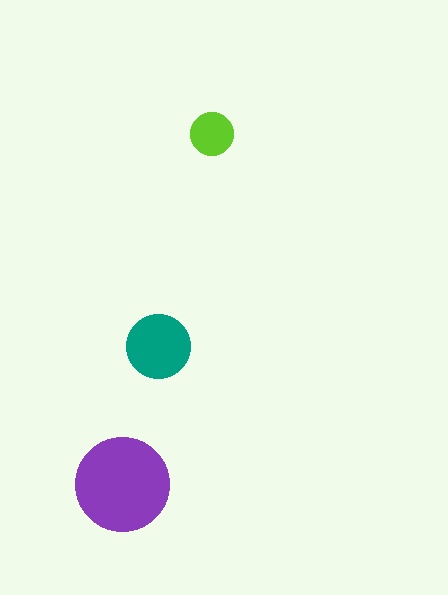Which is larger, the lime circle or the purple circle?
The purple one.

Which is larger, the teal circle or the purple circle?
The purple one.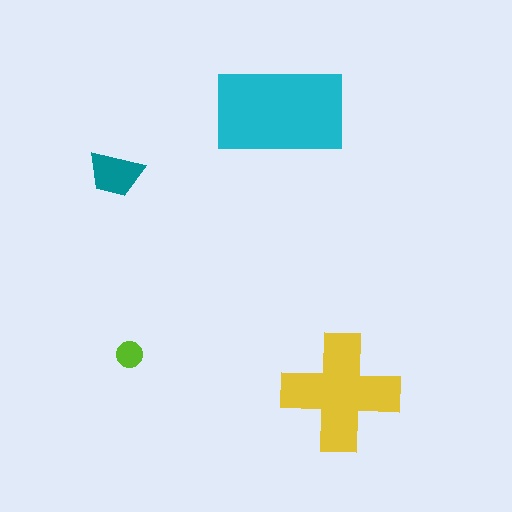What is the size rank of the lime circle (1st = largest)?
4th.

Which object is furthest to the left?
The teal trapezoid is leftmost.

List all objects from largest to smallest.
The cyan rectangle, the yellow cross, the teal trapezoid, the lime circle.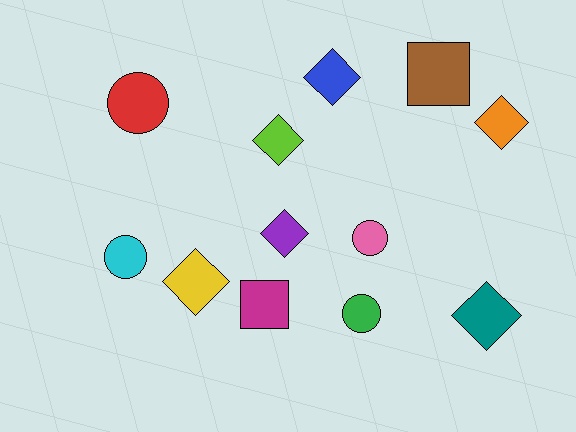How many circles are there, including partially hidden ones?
There are 4 circles.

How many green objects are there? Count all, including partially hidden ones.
There is 1 green object.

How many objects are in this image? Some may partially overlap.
There are 12 objects.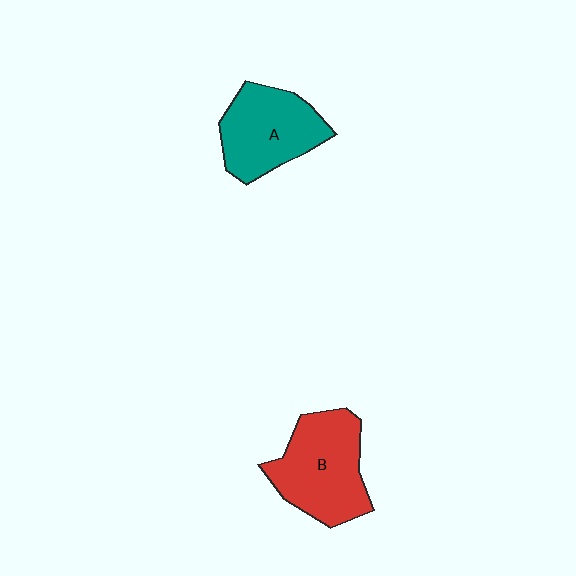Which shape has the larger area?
Shape B (red).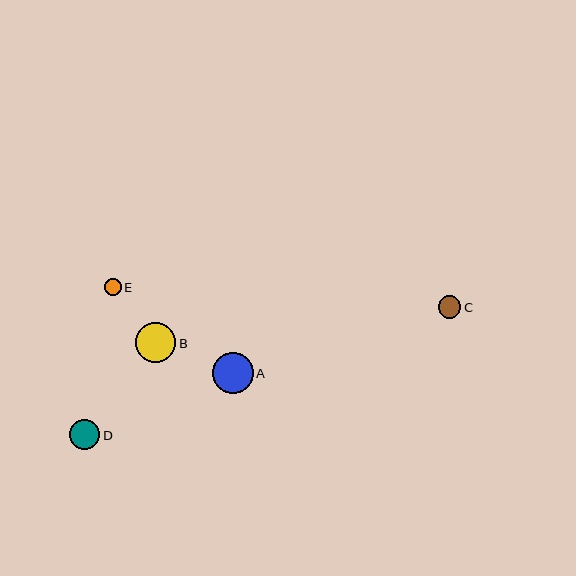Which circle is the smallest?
Circle E is the smallest with a size of approximately 16 pixels.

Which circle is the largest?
Circle A is the largest with a size of approximately 41 pixels.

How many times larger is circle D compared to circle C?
Circle D is approximately 1.3 times the size of circle C.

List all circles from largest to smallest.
From largest to smallest: A, B, D, C, E.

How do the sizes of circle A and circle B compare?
Circle A and circle B are approximately the same size.